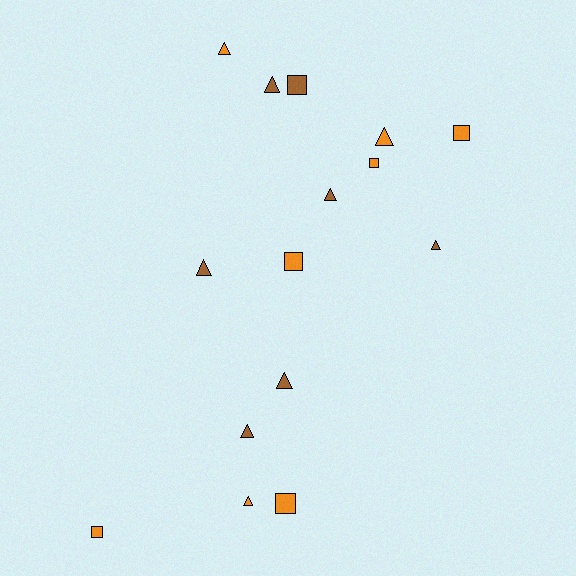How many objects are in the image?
There are 15 objects.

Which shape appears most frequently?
Triangle, with 9 objects.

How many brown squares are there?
There is 1 brown square.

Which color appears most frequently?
Orange, with 8 objects.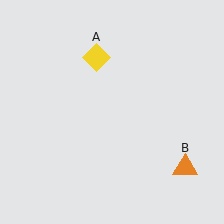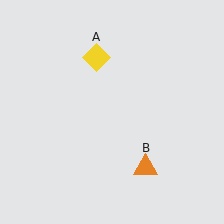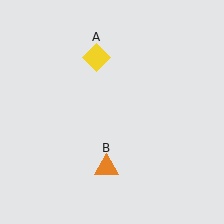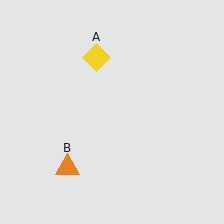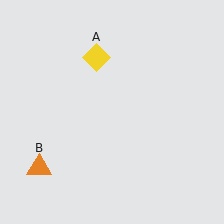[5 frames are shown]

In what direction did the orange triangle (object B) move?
The orange triangle (object B) moved left.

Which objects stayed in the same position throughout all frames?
Yellow diamond (object A) remained stationary.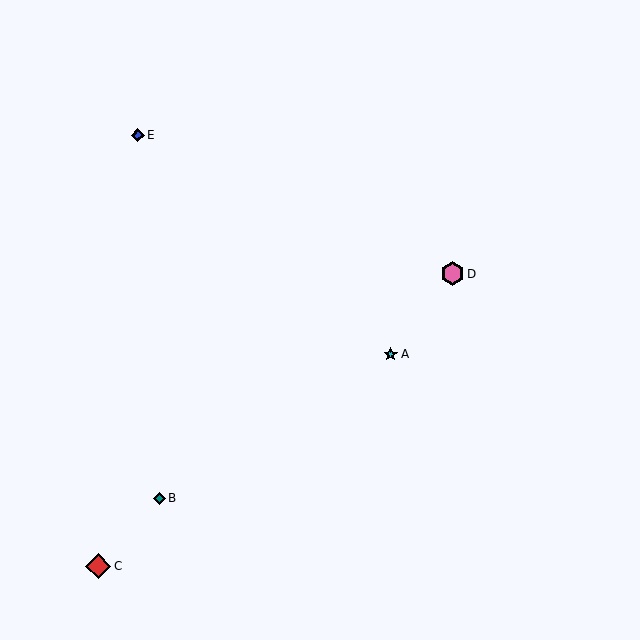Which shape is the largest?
The red diamond (labeled C) is the largest.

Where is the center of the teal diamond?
The center of the teal diamond is at (159, 498).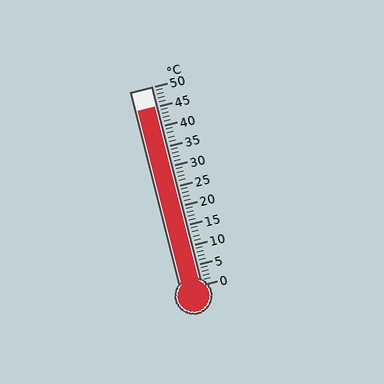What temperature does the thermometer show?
The thermometer shows approximately 45°C.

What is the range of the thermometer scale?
The thermometer scale ranges from 0°C to 50°C.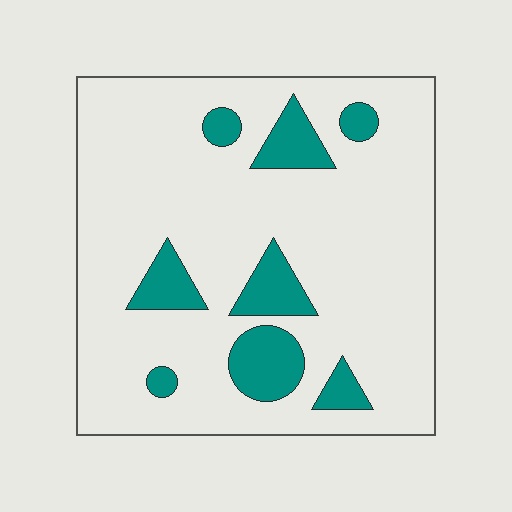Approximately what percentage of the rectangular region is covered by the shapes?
Approximately 15%.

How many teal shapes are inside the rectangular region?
8.